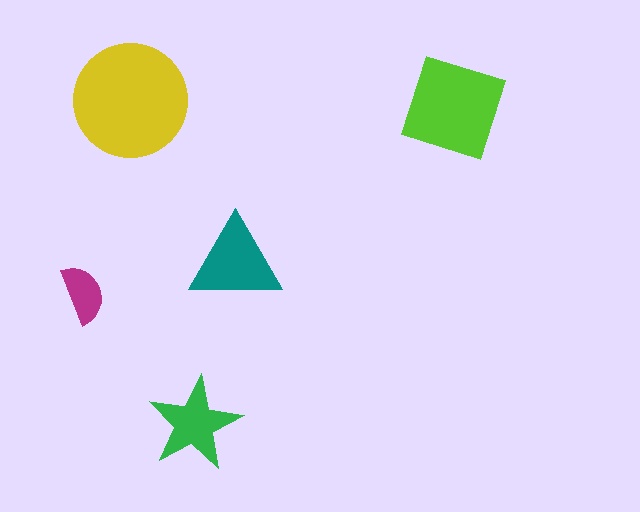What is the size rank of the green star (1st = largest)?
4th.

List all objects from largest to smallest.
The yellow circle, the lime diamond, the teal triangle, the green star, the magenta semicircle.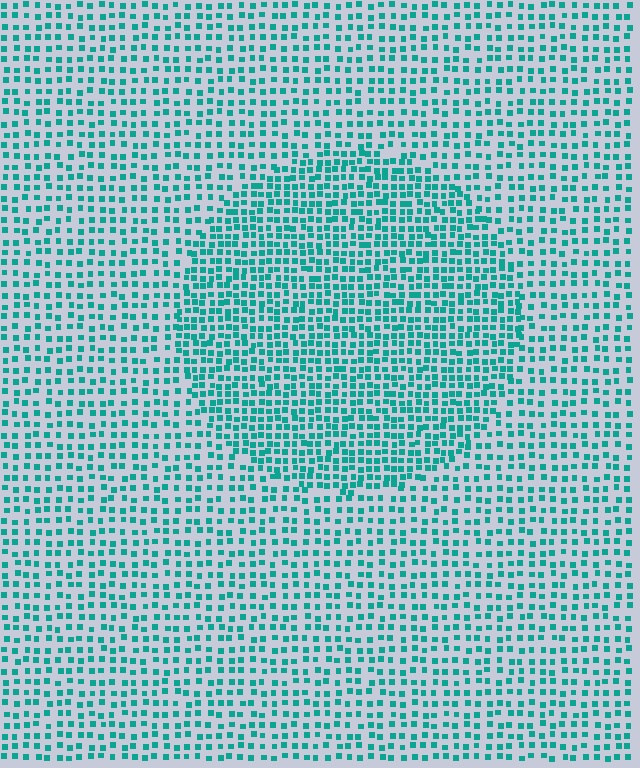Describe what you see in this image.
The image contains small teal elements arranged at two different densities. A circle-shaped region is visible where the elements are more densely packed than the surrounding area.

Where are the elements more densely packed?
The elements are more densely packed inside the circle boundary.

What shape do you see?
I see a circle.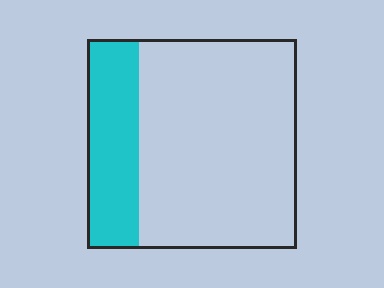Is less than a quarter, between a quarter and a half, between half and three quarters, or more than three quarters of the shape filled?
Less than a quarter.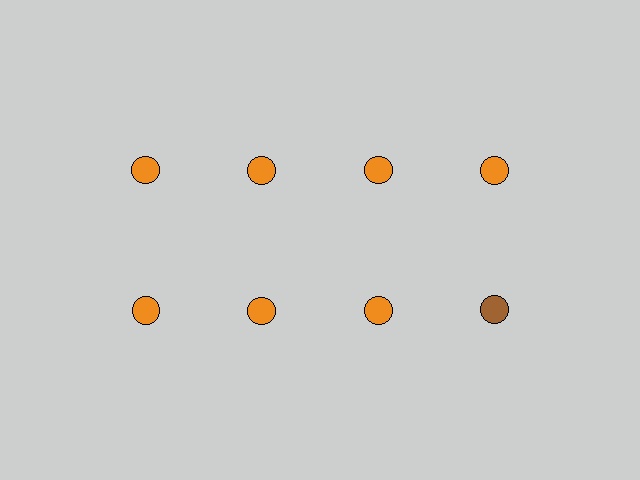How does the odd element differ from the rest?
It has a different color: brown instead of orange.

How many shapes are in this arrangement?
There are 8 shapes arranged in a grid pattern.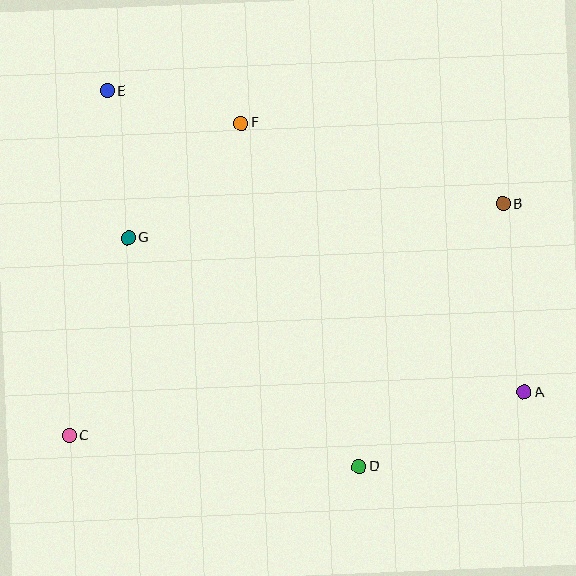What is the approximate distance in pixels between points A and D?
The distance between A and D is approximately 181 pixels.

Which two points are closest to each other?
Points E and F are closest to each other.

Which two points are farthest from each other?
Points A and E are farthest from each other.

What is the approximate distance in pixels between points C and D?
The distance between C and D is approximately 292 pixels.